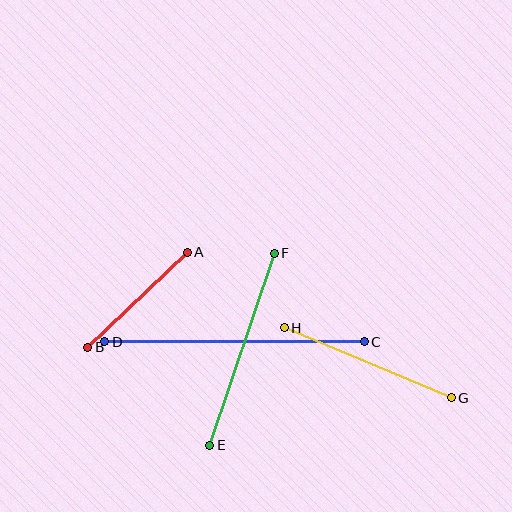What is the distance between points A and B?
The distance is approximately 137 pixels.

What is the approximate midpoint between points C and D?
The midpoint is at approximately (235, 342) pixels.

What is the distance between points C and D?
The distance is approximately 259 pixels.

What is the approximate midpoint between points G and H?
The midpoint is at approximately (368, 363) pixels.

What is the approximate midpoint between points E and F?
The midpoint is at approximately (242, 349) pixels.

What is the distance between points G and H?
The distance is approximately 181 pixels.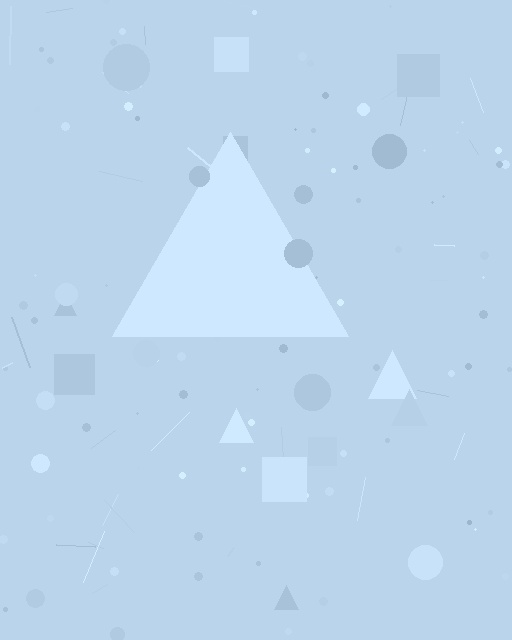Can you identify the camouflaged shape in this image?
The camouflaged shape is a triangle.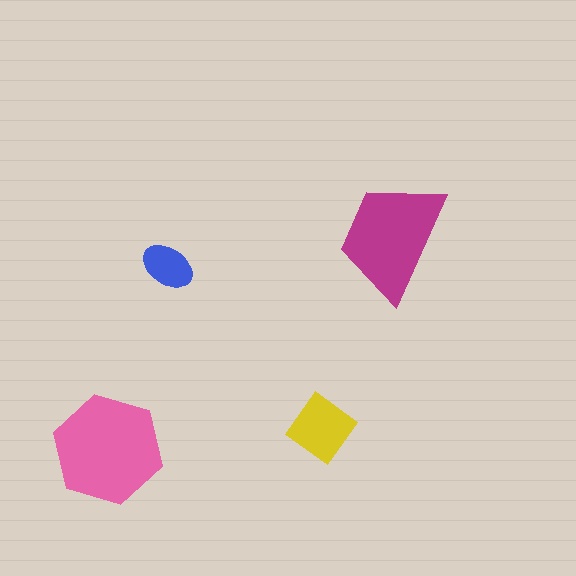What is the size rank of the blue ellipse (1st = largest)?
4th.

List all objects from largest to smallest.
The pink hexagon, the magenta trapezoid, the yellow diamond, the blue ellipse.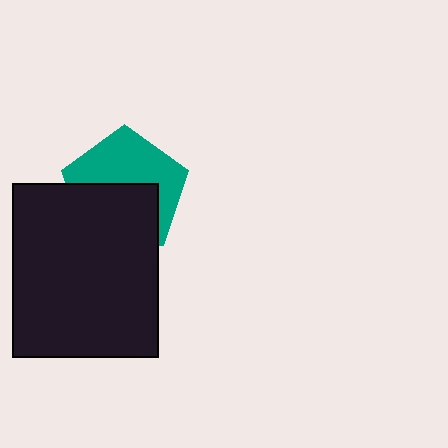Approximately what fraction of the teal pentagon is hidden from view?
Roughly 49% of the teal pentagon is hidden behind the black rectangle.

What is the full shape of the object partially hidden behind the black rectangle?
The partially hidden object is a teal pentagon.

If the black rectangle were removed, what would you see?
You would see the complete teal pentagon.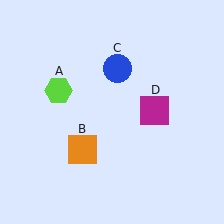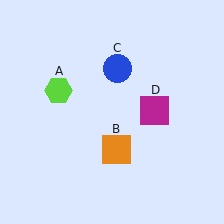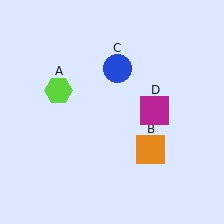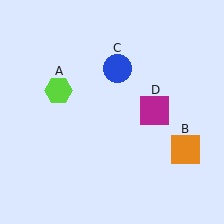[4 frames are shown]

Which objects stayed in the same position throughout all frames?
Lime hexagon (object A) and blue circle (object C) and magenta square (object D) remained stationary.